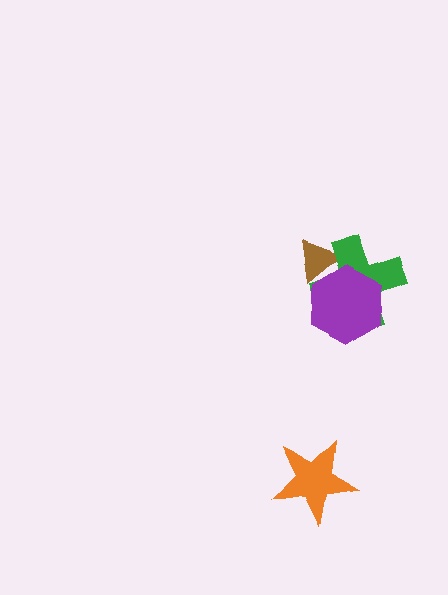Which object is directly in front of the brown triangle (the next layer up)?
The green cross is directly in front of the brown triangle.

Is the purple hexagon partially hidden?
No, no other shape covers it.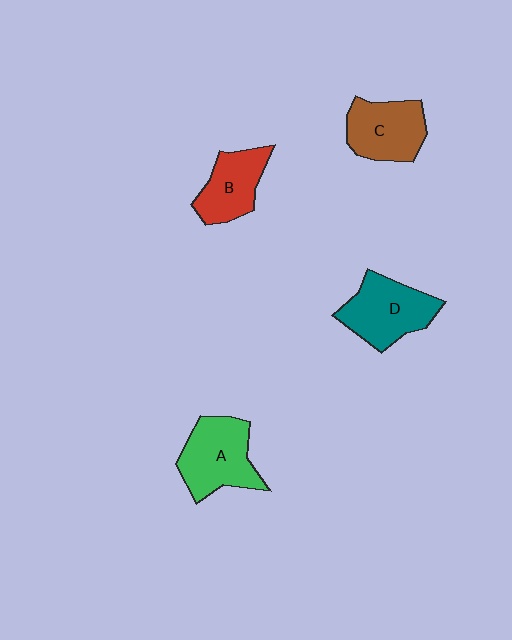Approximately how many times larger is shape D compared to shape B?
Approximately 1.3 times.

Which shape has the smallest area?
Shape B (red).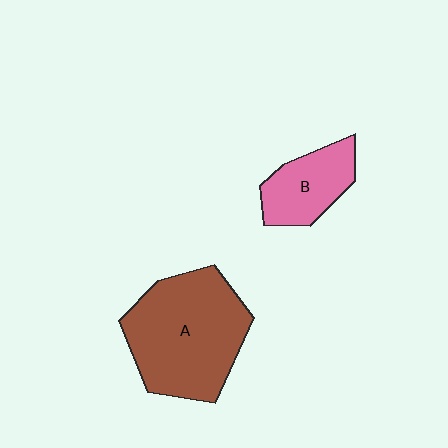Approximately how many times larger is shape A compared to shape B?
Approximately 2.2 times.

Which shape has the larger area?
Shape A (brown).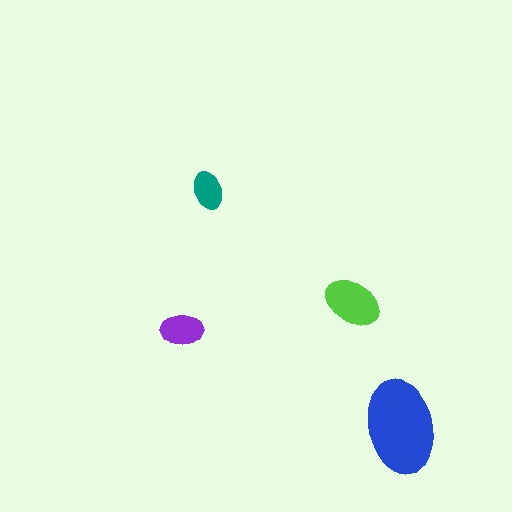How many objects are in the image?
There are 4 objects in the image.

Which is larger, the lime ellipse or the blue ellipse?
The blue one.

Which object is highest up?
The teal ellipse is topmost.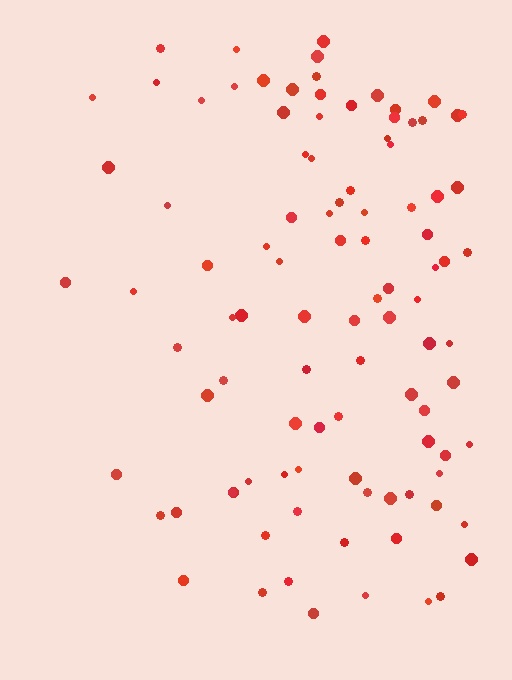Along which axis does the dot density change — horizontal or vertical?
Horizontal.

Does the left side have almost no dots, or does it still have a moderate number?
Still a moderate number, just noticeably fewer than the right.